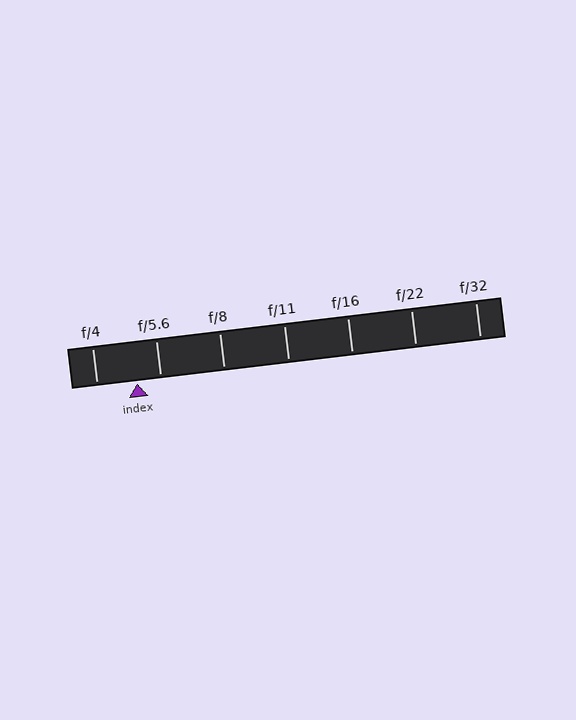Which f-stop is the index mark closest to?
The index mark is closest to f/5.6.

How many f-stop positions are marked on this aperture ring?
There are 7 f-stop positions marked.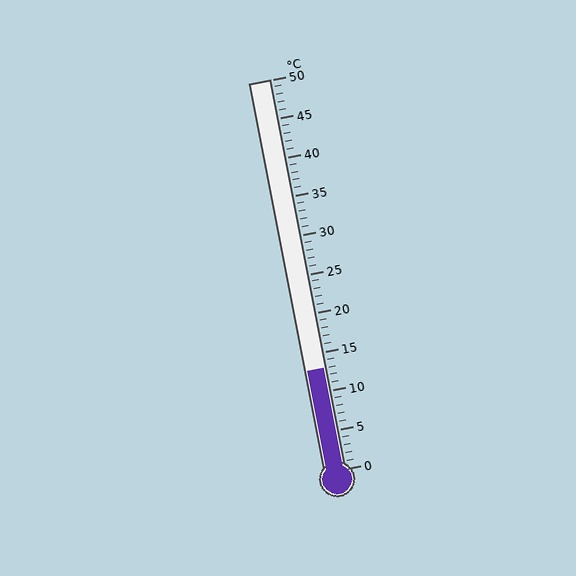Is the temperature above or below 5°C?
The temperature is above 5°C.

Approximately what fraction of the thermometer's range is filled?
The thermometer is filled to approximately 25% of its range.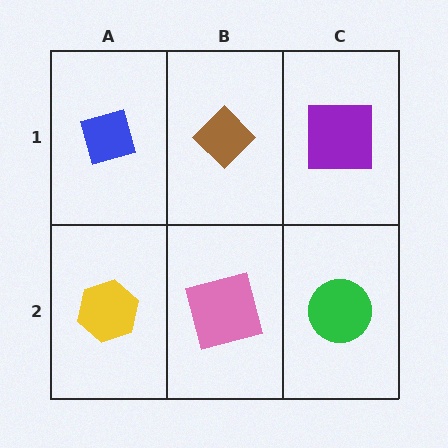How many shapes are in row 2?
3 shapes.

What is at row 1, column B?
A brown diamond.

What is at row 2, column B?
A pink square.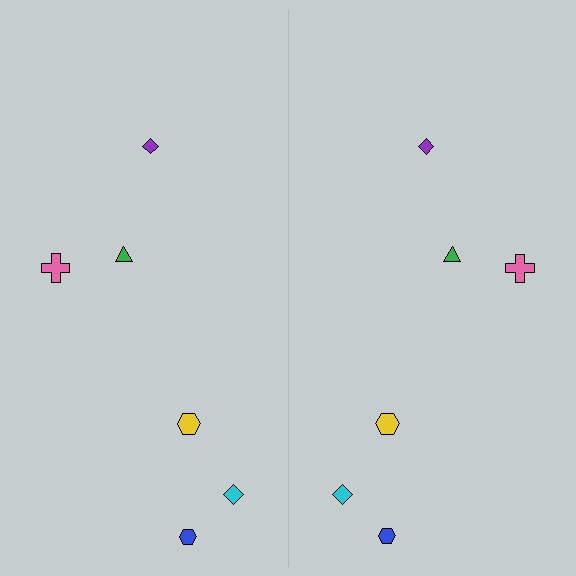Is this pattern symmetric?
Yes, this pattern has bilateral (reflection) symmetry.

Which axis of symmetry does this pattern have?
The pattern has a vertical axis of symmetry running through the center of the image.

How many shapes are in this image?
There are 12 shapes in this image.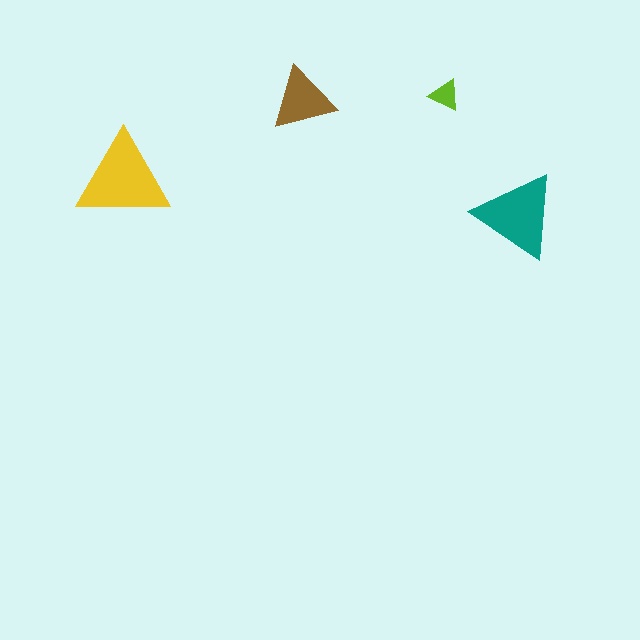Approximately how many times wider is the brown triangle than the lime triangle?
About 2 times wider.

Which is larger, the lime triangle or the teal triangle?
The teal one.